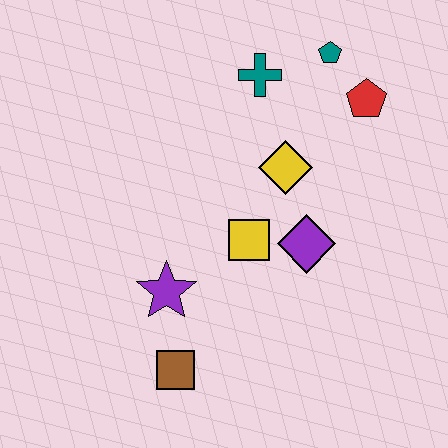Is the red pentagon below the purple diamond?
No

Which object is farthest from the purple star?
The teal pentagon is farthest from the purple star.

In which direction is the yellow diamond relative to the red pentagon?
The yellow diamond is to the left of the red pentagon.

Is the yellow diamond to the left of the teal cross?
No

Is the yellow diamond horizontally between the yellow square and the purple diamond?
Yes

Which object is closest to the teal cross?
The teal pentagon is closest to the teal cross.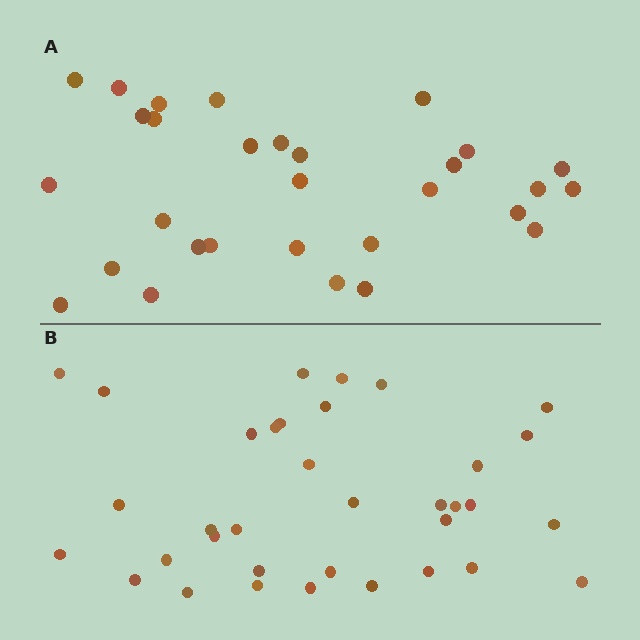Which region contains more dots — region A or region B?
Region B (the bottom region) has more dots.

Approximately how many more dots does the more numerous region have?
Region B has about 5 more dots than region A.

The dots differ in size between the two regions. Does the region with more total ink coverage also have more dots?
No. Region A has more total ink coverage because its dots are larger, but region B actually contains more individual dots. Total area can be misleading — the number of items is what matters here.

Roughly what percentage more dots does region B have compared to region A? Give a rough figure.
About 15% more.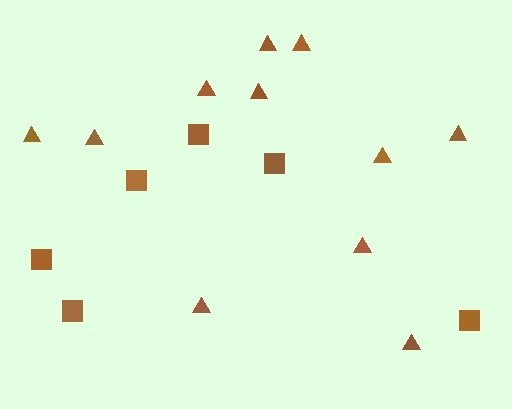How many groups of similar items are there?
There are 2 groups: one group of triangles (11) and one group of squares (6).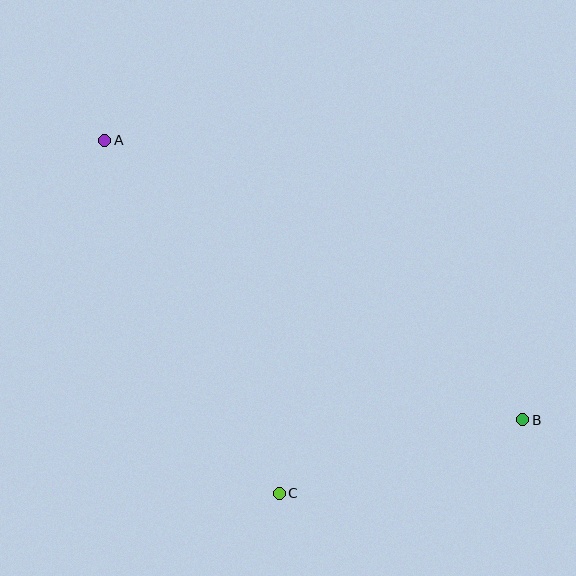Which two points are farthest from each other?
Points A and B are farthest from each other.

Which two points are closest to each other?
Points B and C are closest to each other.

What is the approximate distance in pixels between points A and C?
The distance between A and C is approximately 394 pixels.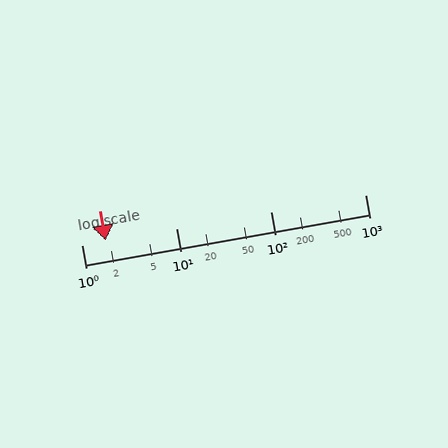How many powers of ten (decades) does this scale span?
The scale spans 3 decades, from 1 to 1000.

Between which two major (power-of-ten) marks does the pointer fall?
The pointer is between 1 and 10.